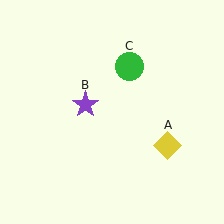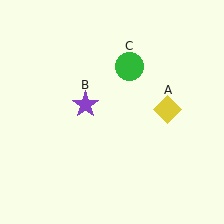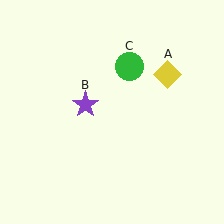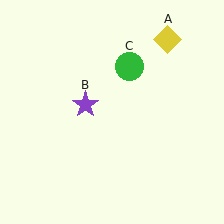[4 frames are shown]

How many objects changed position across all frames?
1 object changed position: yellow diamond (object A).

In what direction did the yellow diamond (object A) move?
The yellow diamond (object A) moved up.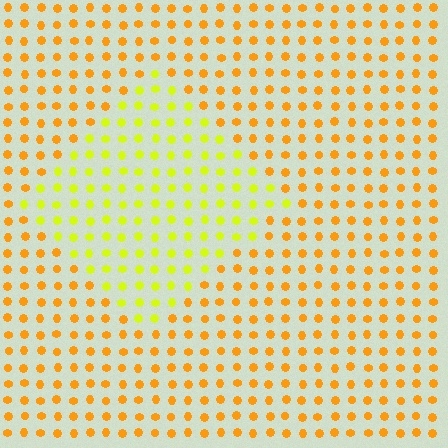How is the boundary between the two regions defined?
The boundary is defined purely by a slight shift in hue (about 35 degrees). Spacing, size, and orientation are identical on both sides.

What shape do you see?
I see a diamond.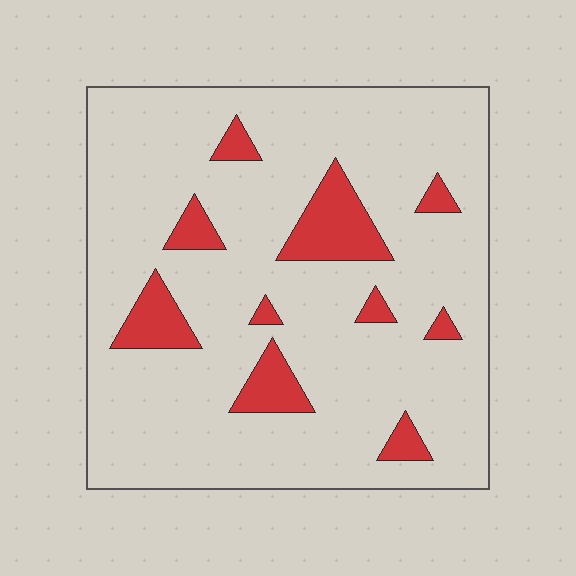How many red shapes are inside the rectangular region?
10.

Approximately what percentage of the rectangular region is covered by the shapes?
Approximately 15%.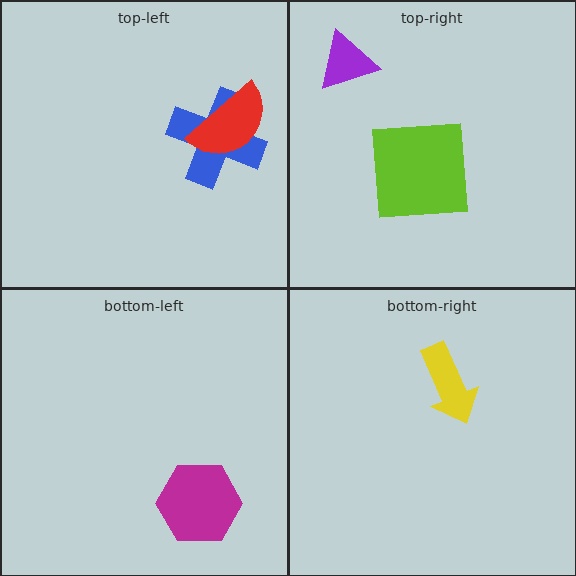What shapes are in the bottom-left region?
The magenta hexagon.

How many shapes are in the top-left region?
2.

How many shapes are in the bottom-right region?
1.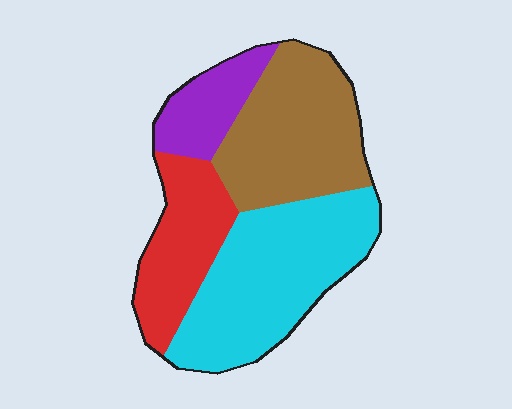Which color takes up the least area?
Purple, at roughly 10%.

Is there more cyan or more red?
Cyan.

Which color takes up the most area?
Cyan, at roughly 35%.